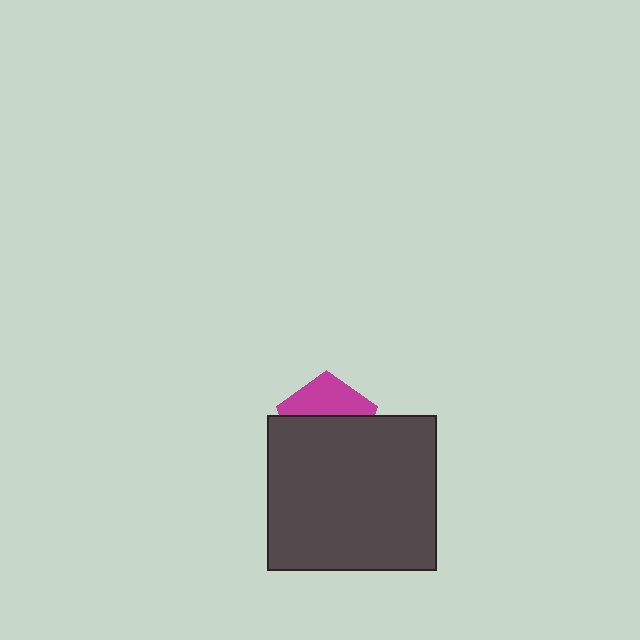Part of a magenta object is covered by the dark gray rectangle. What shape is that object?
It is a pentagon.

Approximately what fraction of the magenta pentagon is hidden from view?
Roughly 59% of the magenta pentagon is hidden behind the dark gray rectangle.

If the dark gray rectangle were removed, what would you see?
You would see the complete magenta pentagon.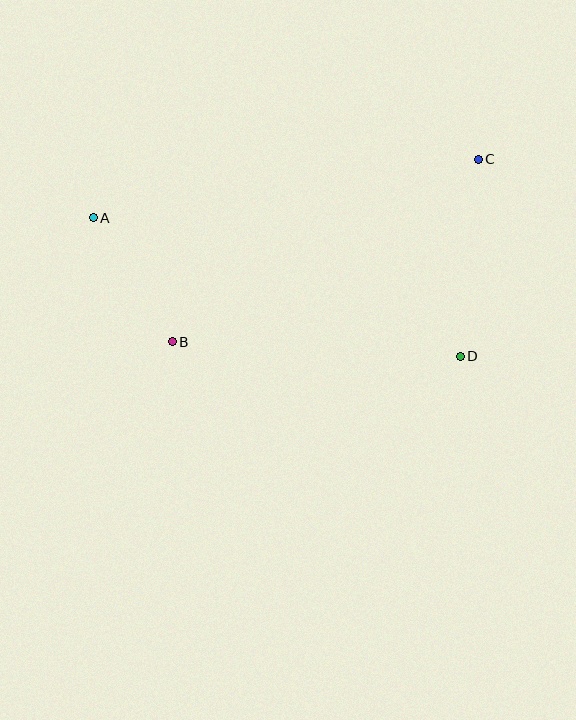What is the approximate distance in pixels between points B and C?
The distance between B and C is approximately 356 pixels.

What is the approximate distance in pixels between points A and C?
The distance between A and C is approximately 389 pixels.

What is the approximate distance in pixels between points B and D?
The distance between B and D is approximately 288 pixels.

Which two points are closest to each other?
Points A and B are closest to each other.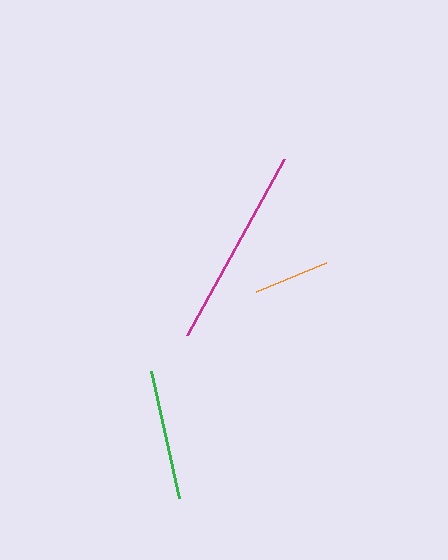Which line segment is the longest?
The magenta line is the longest at approximately 201 pixels.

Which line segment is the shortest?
The orange line is the shortest at approximately 76 pixels.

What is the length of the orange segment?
The orange segment is approximately 76 pixels long.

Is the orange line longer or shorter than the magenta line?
The magenta line is longer than the orange line.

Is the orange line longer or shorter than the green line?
The green line is longer than the orange line.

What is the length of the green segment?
The green segment is approximately 130 pixels long.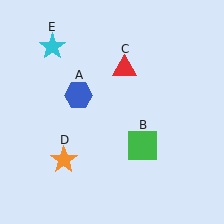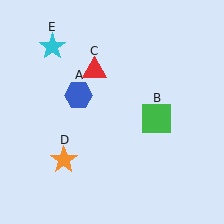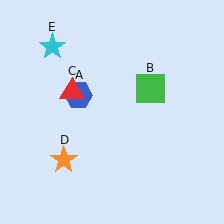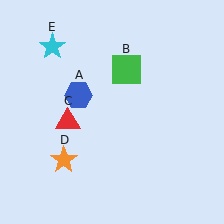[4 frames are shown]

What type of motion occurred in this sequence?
The green square (object B), red triangle (object C) rotated counterclockwise around the center of the scene.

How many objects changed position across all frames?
2 objects changed position: green square (object B), red triangle (object C).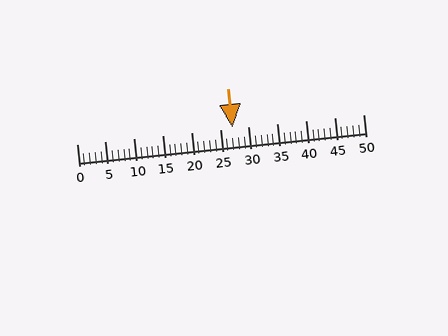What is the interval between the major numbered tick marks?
The major tick marks are spaced 5 units apart.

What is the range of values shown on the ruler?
The ruler shows values from 0 to 50.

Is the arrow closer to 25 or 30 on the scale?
The arrow is closer to 25.